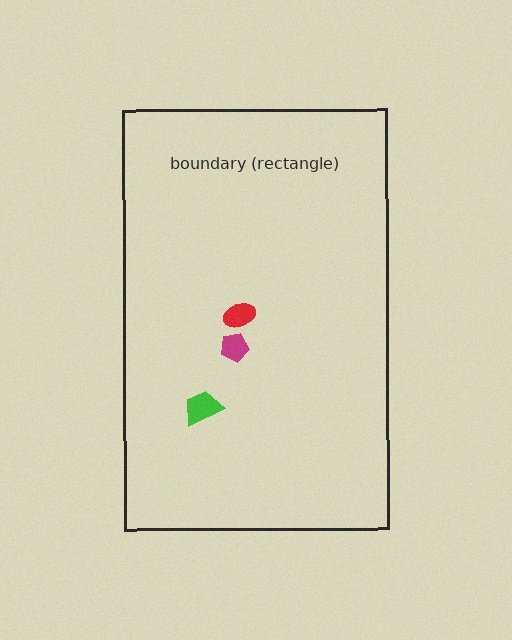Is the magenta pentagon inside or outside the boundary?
Inside.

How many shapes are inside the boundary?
3 inside, 0 outside.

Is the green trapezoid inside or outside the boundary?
Inside.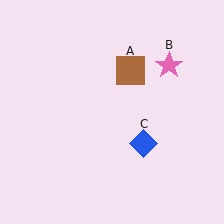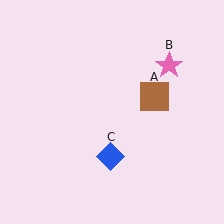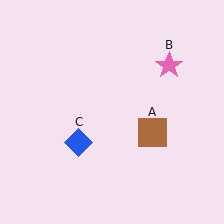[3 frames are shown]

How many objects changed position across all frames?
2 objects changed position: brown square (object A), blue diamond (object C).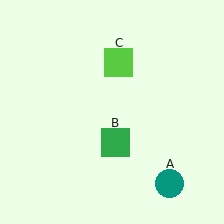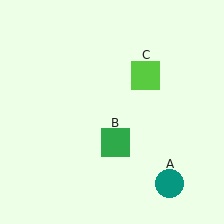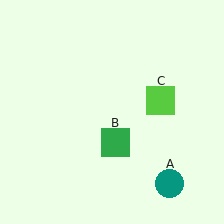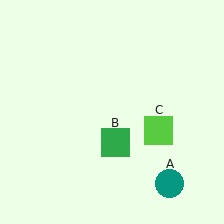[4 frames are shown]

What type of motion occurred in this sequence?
The lime square (object C) rotated clockwise around the center of the scene.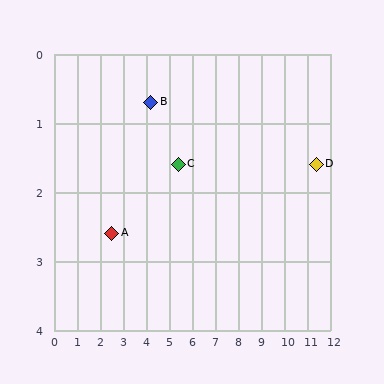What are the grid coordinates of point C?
Point C is at approximately (5.4, 1.6).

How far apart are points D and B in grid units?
Points D and B are about 7.3 grid units apart.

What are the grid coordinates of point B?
Point B is at approximately (4.2, 0.7).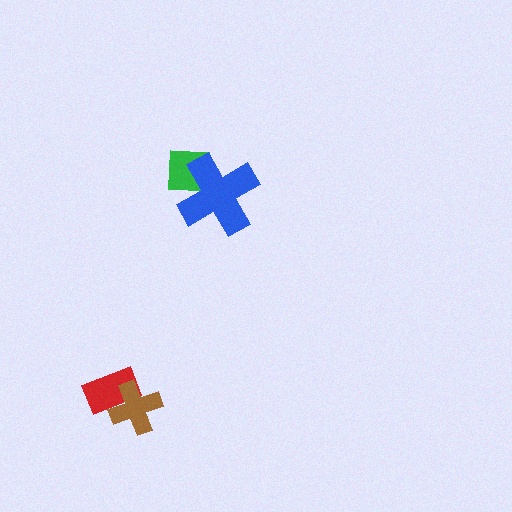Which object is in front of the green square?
The blue cross is in front of the green square.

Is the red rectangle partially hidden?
Yes, it is partially covered by another shape.